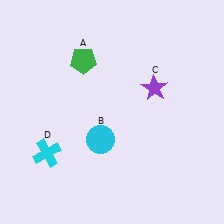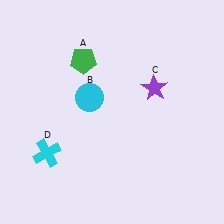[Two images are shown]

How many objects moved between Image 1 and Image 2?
1 object moved between the two images.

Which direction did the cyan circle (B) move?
The cyan circle (B) moved up.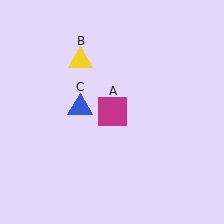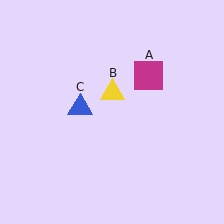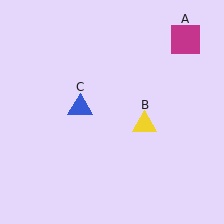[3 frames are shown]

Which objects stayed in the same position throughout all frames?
Blue triangle (object C) remained stationary.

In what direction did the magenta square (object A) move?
The magenta square (object A) moved up and to the right.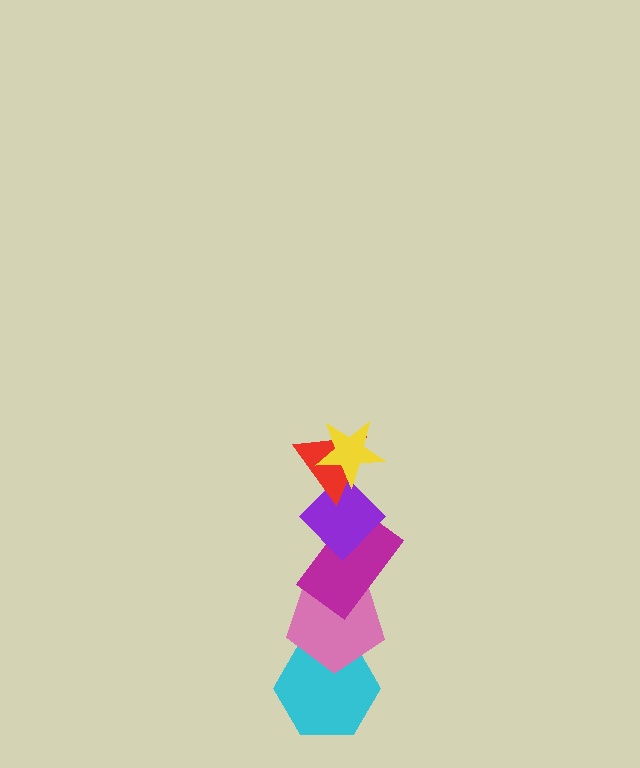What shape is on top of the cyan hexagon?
The pink pentagon is on top of the cyan hexagon.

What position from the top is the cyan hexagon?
The cyan hexagon is 6th from the top.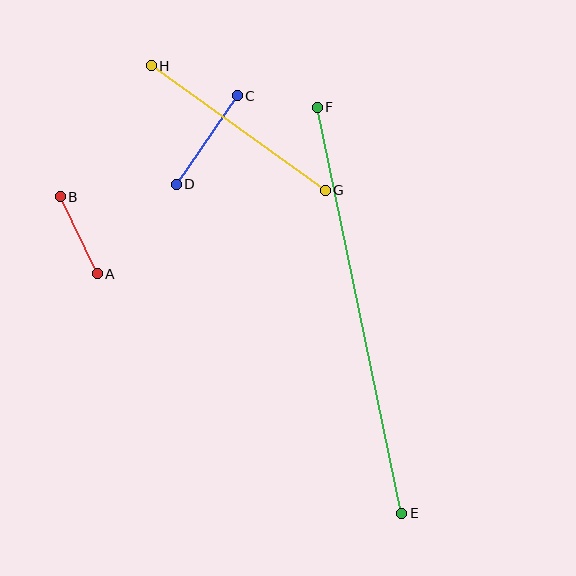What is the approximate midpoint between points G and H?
The midpoint is at approximately (238, 128) pixels.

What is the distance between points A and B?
The distance is approximately 85 pixels.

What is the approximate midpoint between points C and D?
The midpoint is at approximately (207, 140) pixels.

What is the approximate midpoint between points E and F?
The midpoint is at approximately (360, 310) pixels.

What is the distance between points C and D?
The distance is approximately 107 pixels.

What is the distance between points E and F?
The distance is approximately 414 pixels.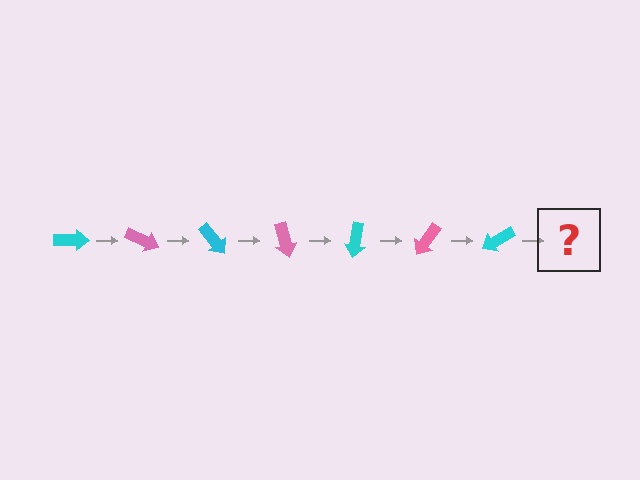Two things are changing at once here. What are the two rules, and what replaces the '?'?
The two rules are that it rotates 25 degrees each step and the color cycles through cyan and pink. The '?' should be a pink arrow, rotated 175 degrees from the start.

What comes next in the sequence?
The next element should be a pink arrow, rotated 175 degrees from the start.